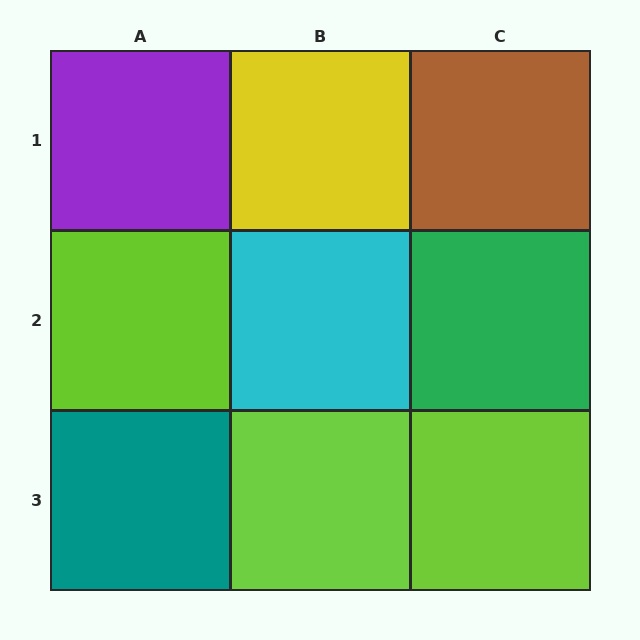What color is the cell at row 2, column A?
Lime.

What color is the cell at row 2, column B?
Cyan.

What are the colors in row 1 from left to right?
Purple, yellow, brown.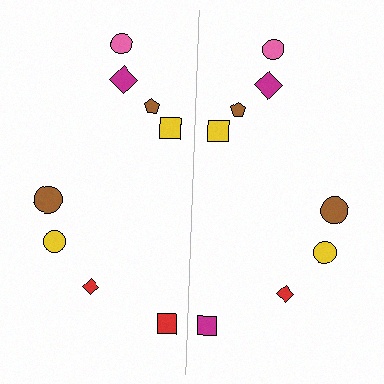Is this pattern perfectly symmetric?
No, the pattern is not perfectly symmetric. The magenta square on the right side breaks the symmetry — its mirror counterpart is red.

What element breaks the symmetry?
The magenta square on the right side breaks the symmetry — its mirror counterpart is red.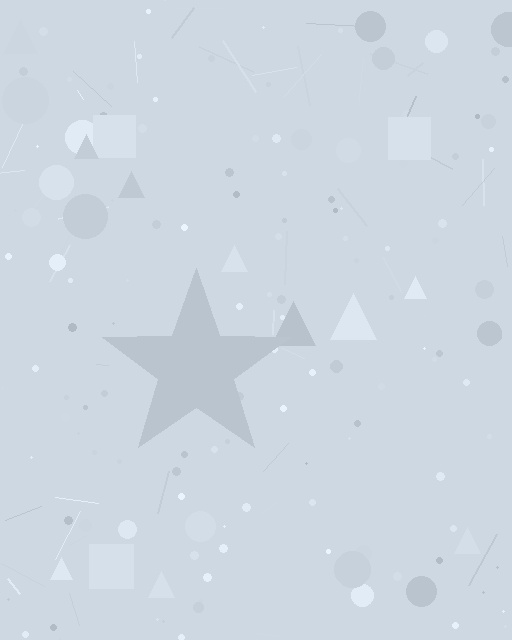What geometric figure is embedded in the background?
A star is embedded in the background.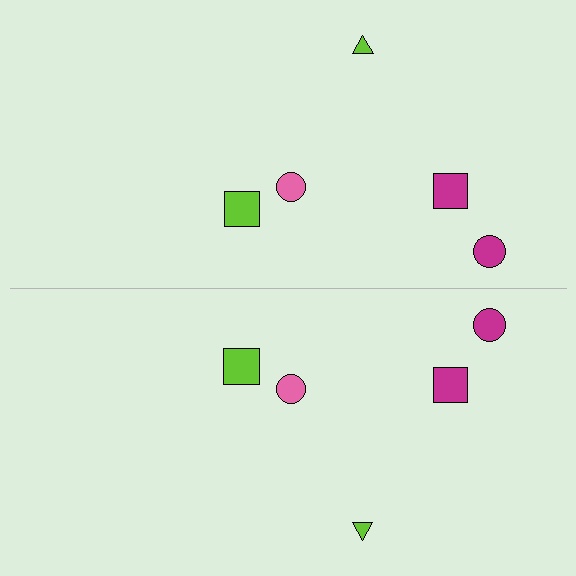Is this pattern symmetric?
Yes, this pattern has bilateral (reflection) symmetry.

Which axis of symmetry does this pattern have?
The pattern has a horizontal axis of symmetry running through the center of the image.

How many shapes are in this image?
There are 10 shapes in this image.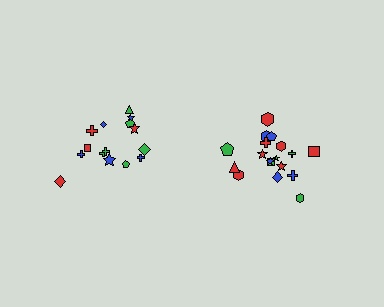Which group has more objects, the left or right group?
The right group.